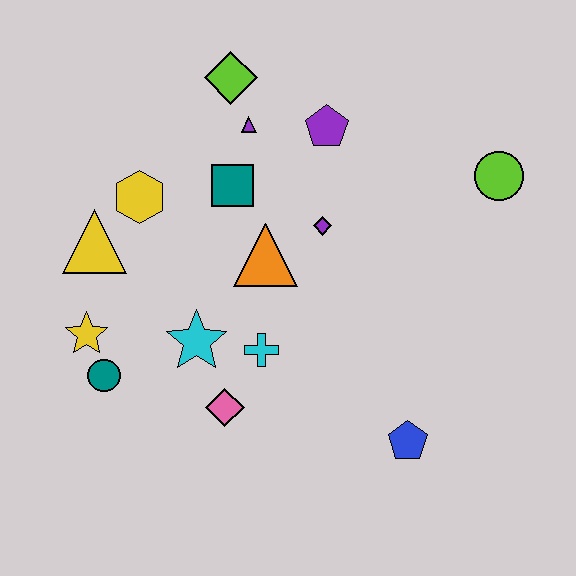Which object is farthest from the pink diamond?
The lime circle is farthest from the pink diamond.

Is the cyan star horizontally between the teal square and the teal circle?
Yes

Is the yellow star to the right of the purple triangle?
No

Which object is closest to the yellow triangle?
The yellow hexagon is closest to the yellow triangle.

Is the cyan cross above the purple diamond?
No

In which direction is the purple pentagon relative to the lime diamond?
The purple pentagon is to the right of the lime diamond.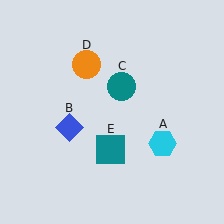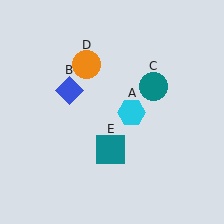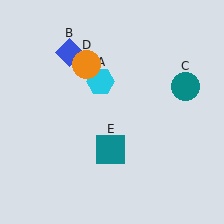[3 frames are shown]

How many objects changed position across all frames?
3 objects changed position: cyan hexagon (object A), blue diamond (object B), teal circle (object C).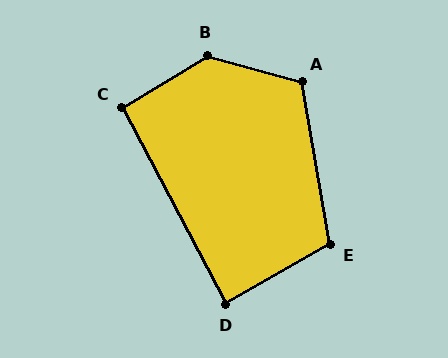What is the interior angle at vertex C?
Approximately 94 degrees (approximately right).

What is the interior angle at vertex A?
Approximately 115 degrees (obtuse).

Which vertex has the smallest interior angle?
D, at approximately 89 degrees.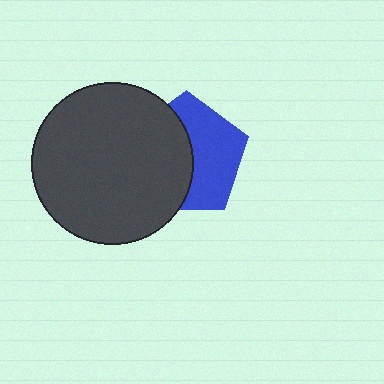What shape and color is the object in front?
The object in front is a dark gray circle.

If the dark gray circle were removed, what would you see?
You would see the complete blue pentagon.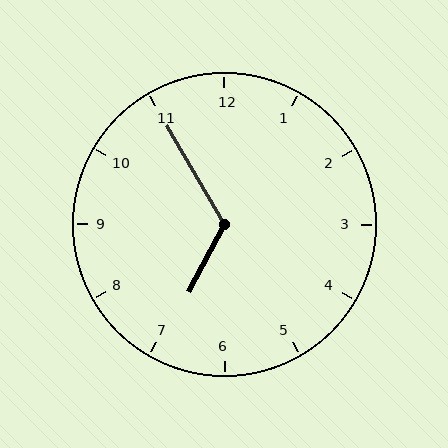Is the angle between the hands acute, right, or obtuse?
It is obtuse.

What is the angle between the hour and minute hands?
Approximately 122 degrees.